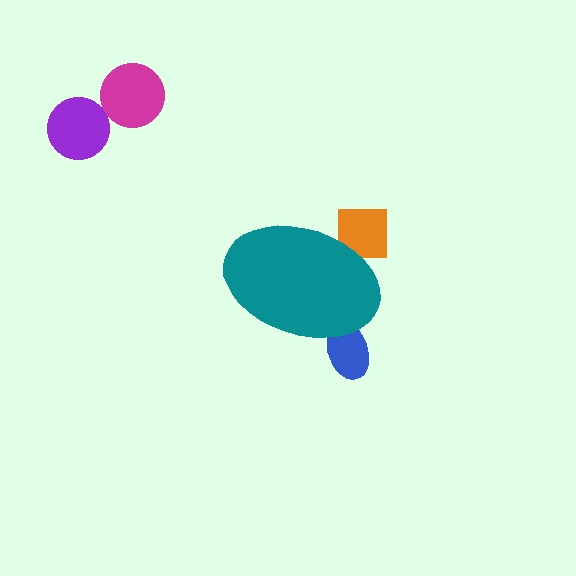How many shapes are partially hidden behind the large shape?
2 shapes are partially hidden.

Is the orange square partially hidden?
Yes, the orange square is partially hidden behind the teal ellipse.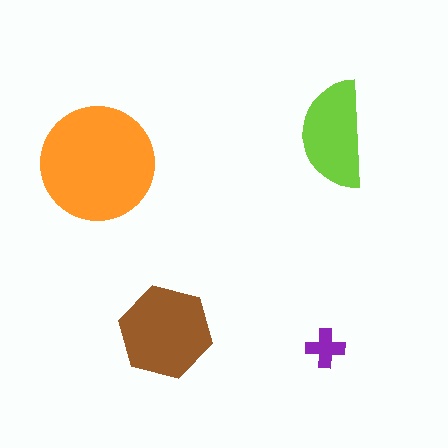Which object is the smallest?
The purple cross.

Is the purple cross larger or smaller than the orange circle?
Smaller.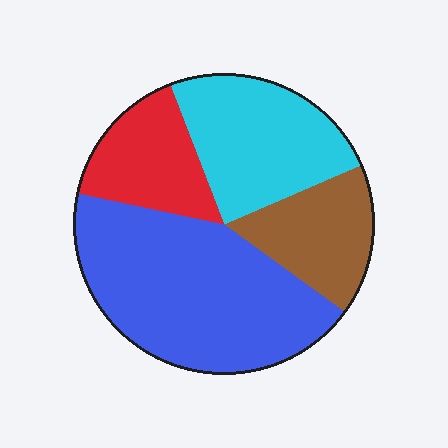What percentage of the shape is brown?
Brown takes up about one sixth (1/6) of the shape.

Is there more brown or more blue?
Blue.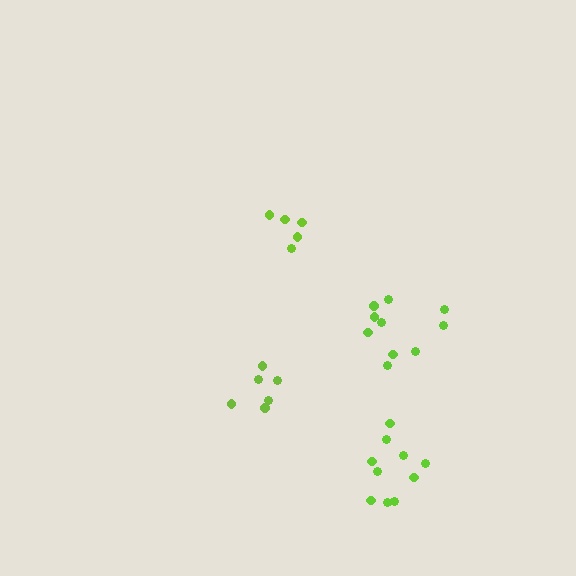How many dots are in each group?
Group 1: 5 dots, Group 2: 6 dots, Group 3: 10 dots, Group 4: 10 dots (31 total).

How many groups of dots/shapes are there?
There are 4 groups.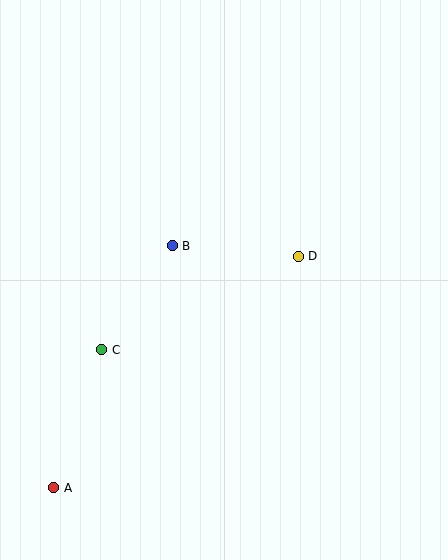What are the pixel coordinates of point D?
Point D is at (298, 256).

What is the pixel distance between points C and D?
The distance between C and D is 218 pixels.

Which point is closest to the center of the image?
Point B at (172, 246) is closest to the center.